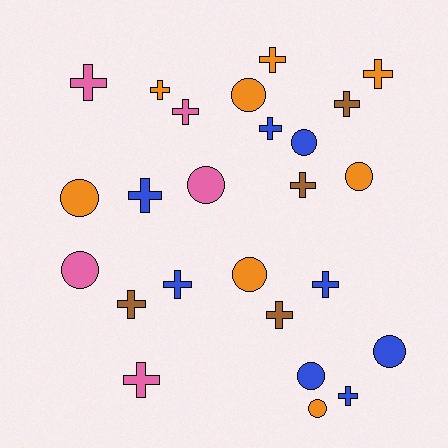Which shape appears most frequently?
Cross, with 15 objects.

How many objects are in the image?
There are 25 objects.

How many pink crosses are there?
There are 3 pink crosses.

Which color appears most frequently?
Blue, with 8 objects.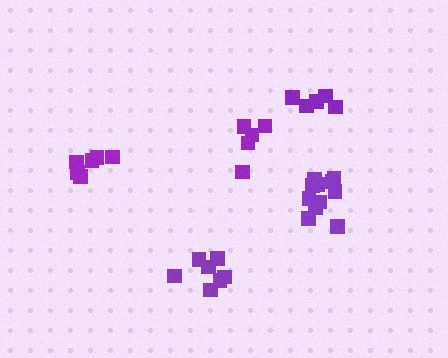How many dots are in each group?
Group 1: 7 dots, Group 2: 11 dots, Group 3: 6 dots, Group 4: 5 dots, Group 5: 5 dots (34 total).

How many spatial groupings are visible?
There are 5 spatial groupings.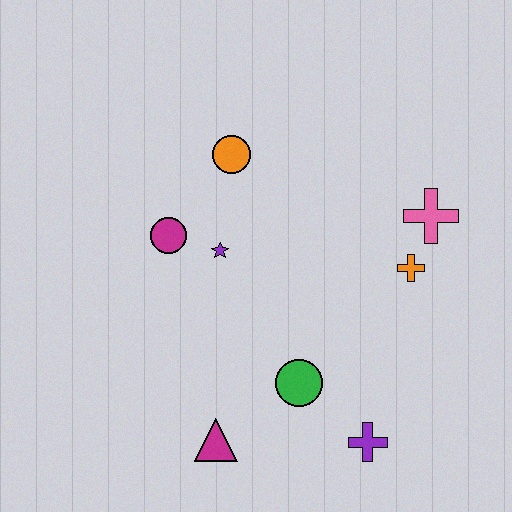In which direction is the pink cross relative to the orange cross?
The pink cross is above the orange cross.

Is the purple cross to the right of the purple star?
Yes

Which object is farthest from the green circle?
The orange circle is farthest from the green circle.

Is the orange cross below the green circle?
No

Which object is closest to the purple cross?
The green circle is closest to the purple cross.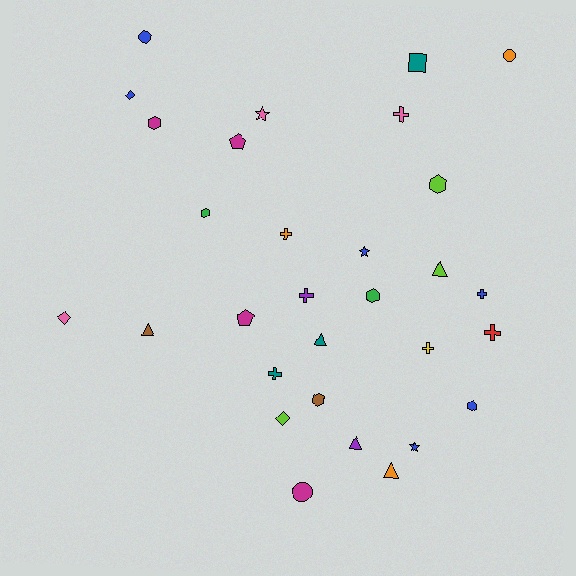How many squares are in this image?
There is 1 square.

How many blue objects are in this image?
There are 6 blue objects.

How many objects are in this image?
There are 30 objects.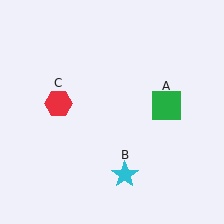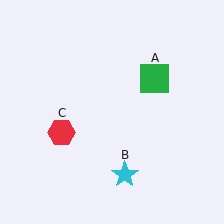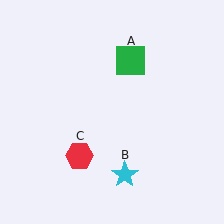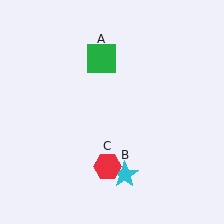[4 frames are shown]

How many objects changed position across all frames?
2 objects changed position: green square (object A), red hexagon (object C).